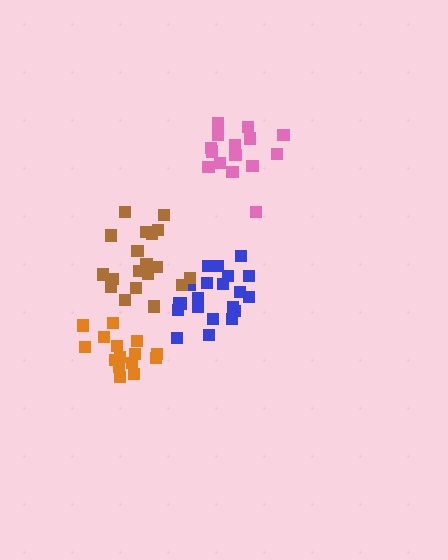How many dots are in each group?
Group 1: 15 dots, Group 2: 21 dots, Group 3: 16 dots, Group 4: 19 dots (71 total).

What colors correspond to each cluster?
The clusters are colored: orange, blue, pink, brown.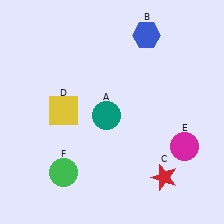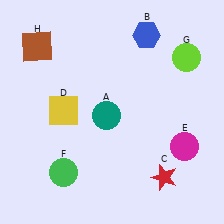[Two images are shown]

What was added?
A lime circle (G), a brown square (H) were added in Image 2.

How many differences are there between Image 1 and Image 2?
There are 2 differences between the two images.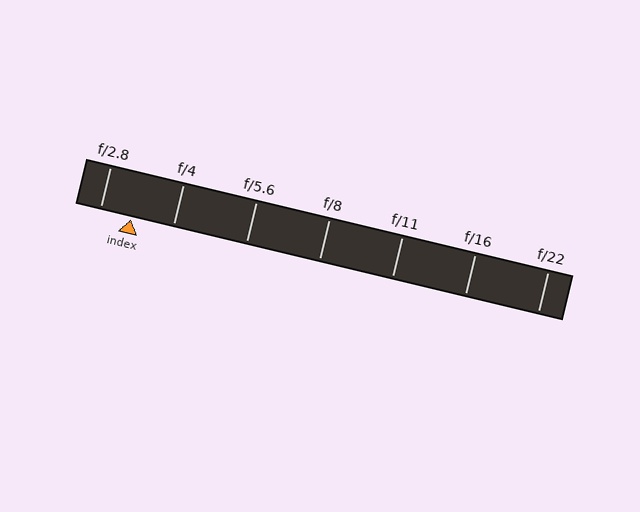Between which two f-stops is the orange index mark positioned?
The index mark is between f/2.8 and f/4.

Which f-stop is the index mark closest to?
The index mark is closest to f/2.8.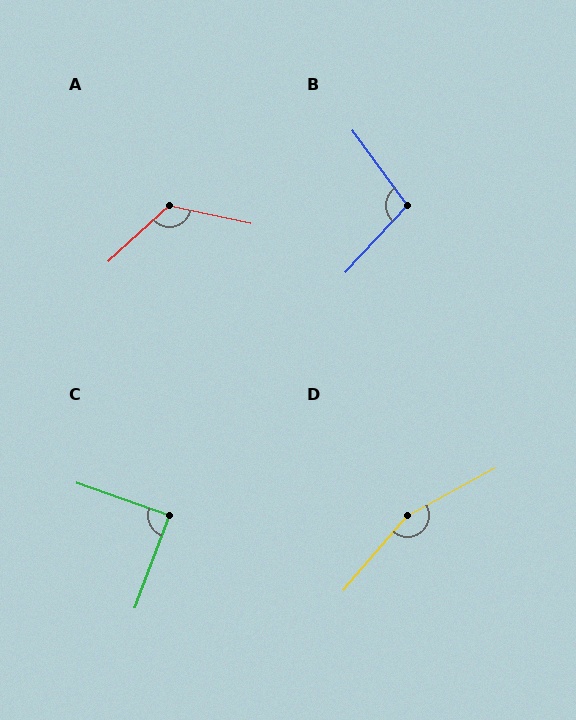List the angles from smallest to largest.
C (89°), B (102°), A (125°), D (159°).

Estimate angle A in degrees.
Approximately 125 degrees.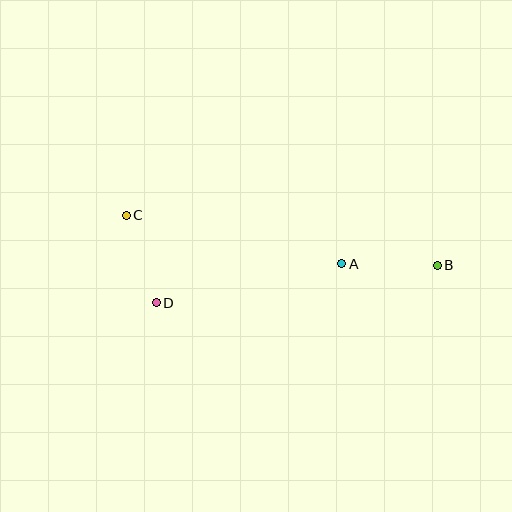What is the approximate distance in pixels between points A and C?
The distance between A and C is approximately 221 pixels.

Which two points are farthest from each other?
Points B and C are farthest from each other.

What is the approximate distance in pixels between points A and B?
The distance between A and B is approximately 96 pixels.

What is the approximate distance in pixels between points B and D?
The distance between B and D is approximately 284 pixels.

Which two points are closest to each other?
Points C and D are closest to each other.